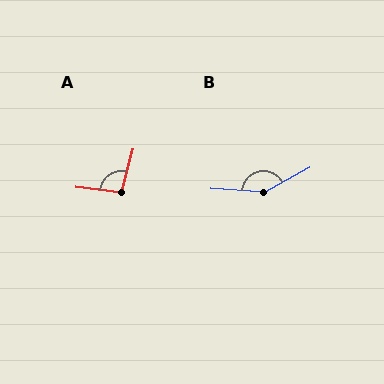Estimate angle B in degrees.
Approximately 147 degrees.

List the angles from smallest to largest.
A (98°), B (147°).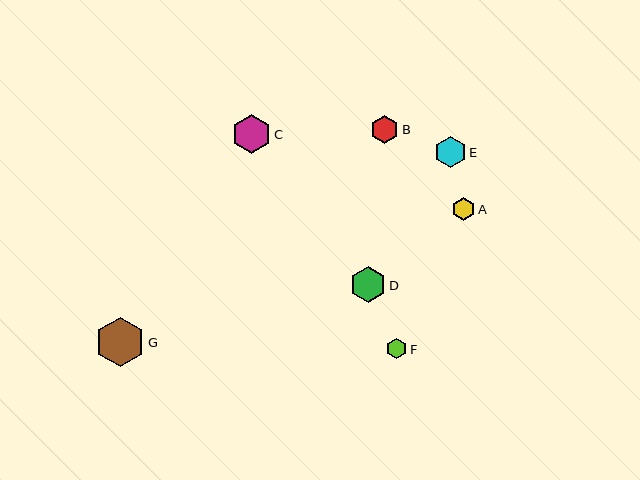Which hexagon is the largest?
Hexagon G is the largest with a size of approximately 49 pixels.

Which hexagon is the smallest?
Hexagon F is the smallest with a size of approximately 21 pixels.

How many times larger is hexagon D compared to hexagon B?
Hexagon D is approximately 1.3 times the size of hexagon B.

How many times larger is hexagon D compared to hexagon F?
Hexagon D is approximately 1.8 times the size of hexagon F.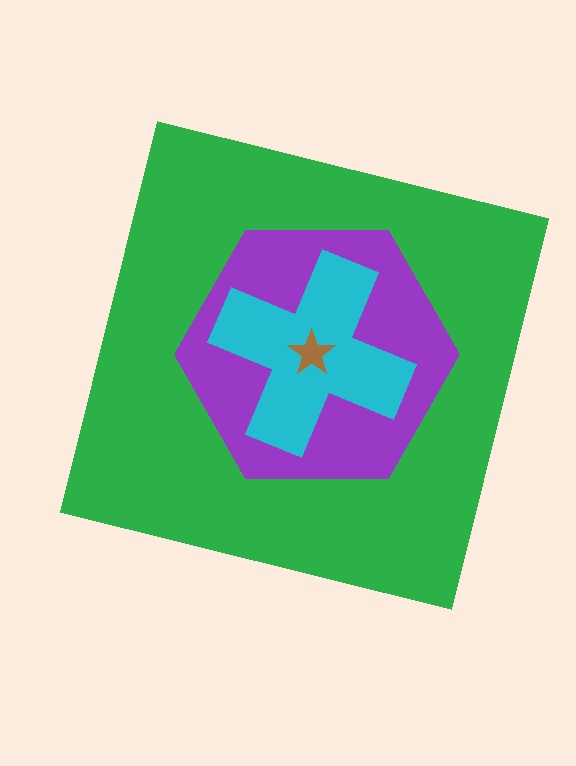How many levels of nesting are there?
4.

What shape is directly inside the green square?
The purple hexagon.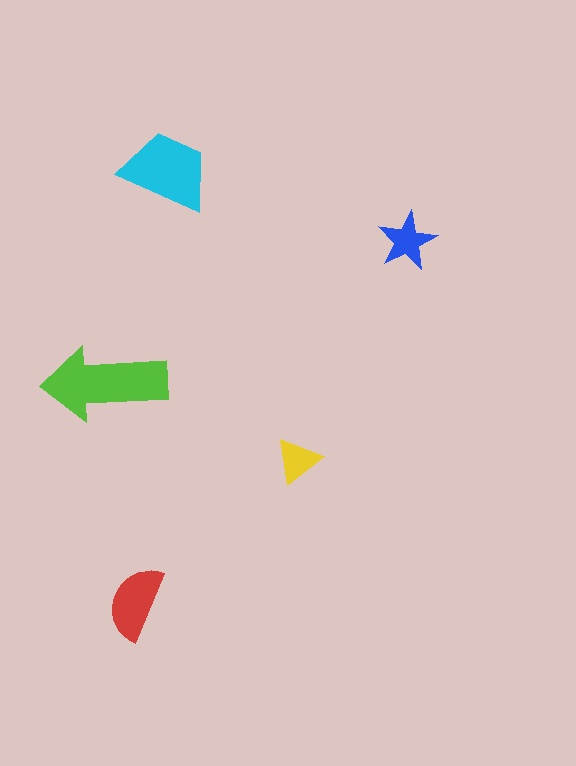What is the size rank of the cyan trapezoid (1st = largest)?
2nd.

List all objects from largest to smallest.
The lime arrow, the cyan trapezoid, the red semicircle, the blue star, the yellow triangle.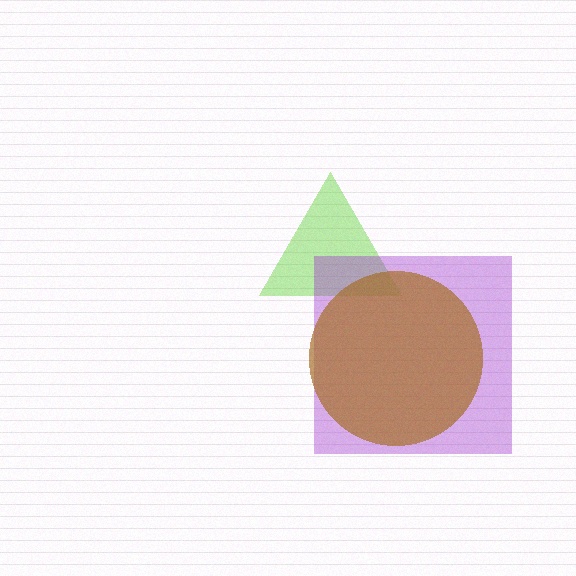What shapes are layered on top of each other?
The layered shapes are: a lime triangle, a purple square, a brown circle.